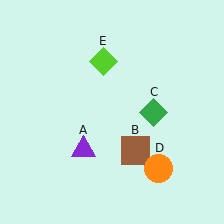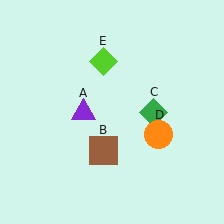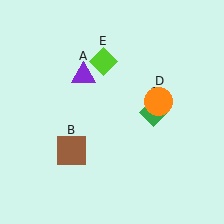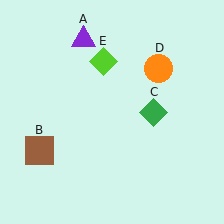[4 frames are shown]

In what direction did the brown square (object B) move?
The brown square (object B) moved left.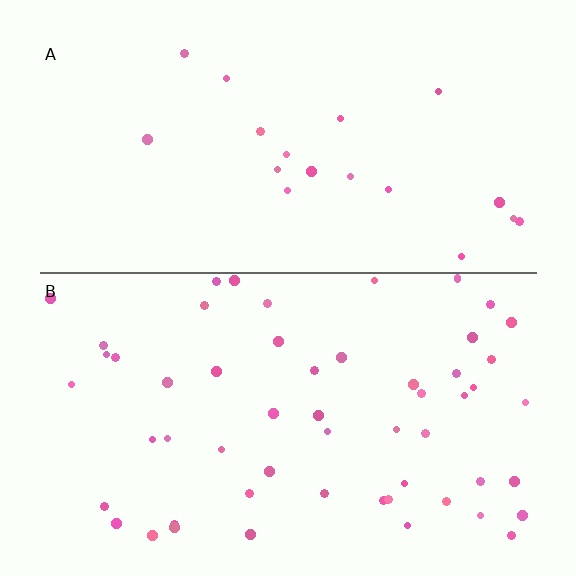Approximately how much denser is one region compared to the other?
Approximately 3.0× — region B over region A.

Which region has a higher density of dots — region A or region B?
B (the bottom).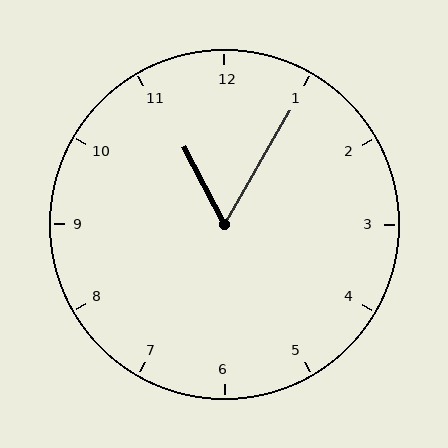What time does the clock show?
11:05.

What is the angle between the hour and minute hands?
Approximately 58 degrees.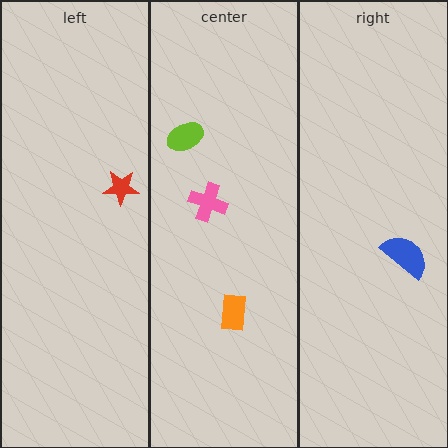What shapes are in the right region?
The blue semicircle.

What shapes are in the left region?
The red star.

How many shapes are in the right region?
1.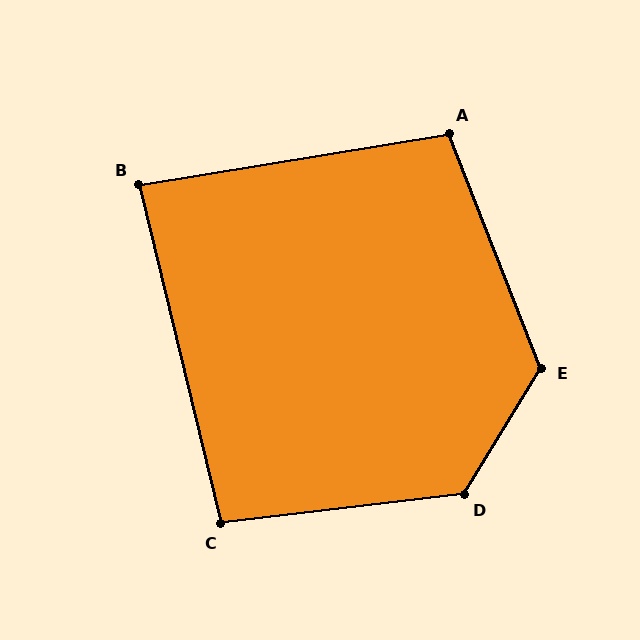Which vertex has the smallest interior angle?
B, at approximately 86 degrees.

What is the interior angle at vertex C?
Approximately 97 degrees (obtuse).